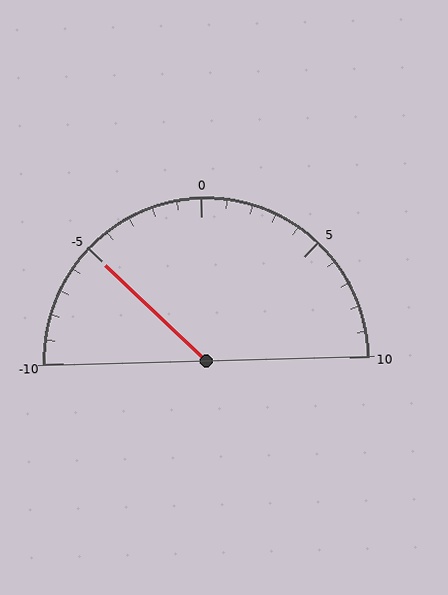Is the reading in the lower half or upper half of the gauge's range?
The reading is in the lower half of the range (-10 to 10).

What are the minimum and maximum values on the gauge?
The gauge ranges from -10 to 10.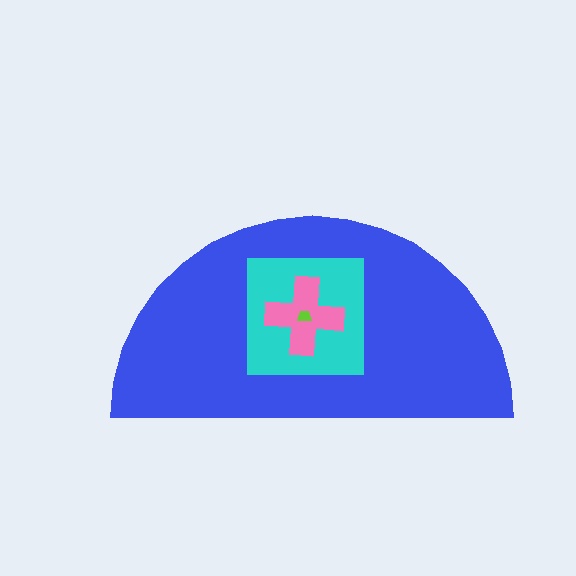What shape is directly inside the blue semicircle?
The cyan square.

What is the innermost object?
The lime trapezoid.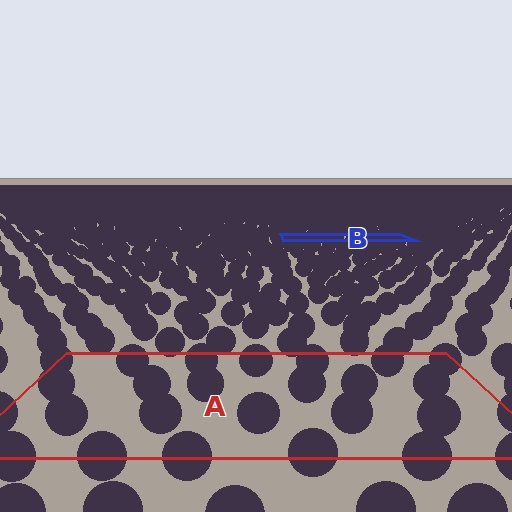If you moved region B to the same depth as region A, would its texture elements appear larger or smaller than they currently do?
They would appear larger. At a closer depth, the same texture elements are projected at a bigger on-screen size.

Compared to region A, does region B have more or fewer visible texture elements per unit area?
Region B has more texture elements per unit area — they are packed more densely because it is farther away.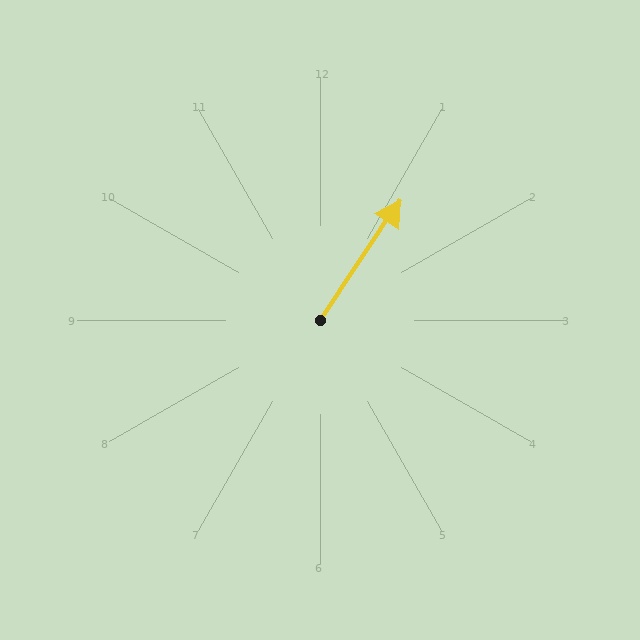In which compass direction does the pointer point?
Northeast.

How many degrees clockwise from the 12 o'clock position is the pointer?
Approximately 34 degrees.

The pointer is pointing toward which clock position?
Roughly 1 o'clock.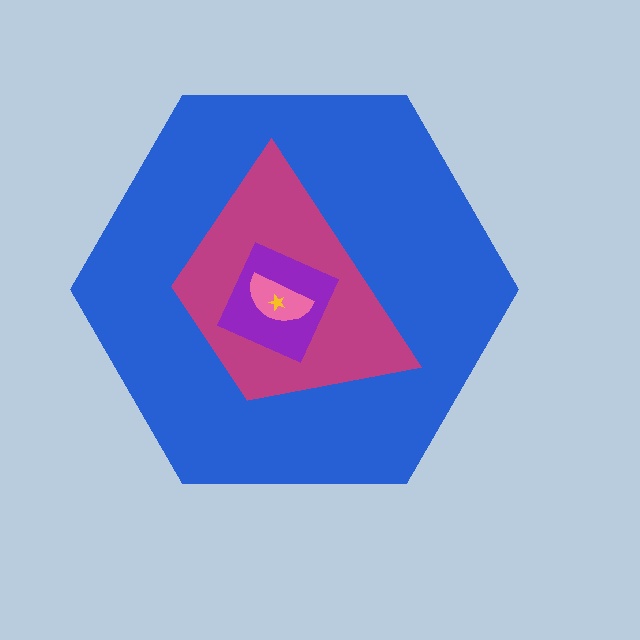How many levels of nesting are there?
5.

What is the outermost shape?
The blue hexagon.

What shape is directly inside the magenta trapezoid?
The purple square.